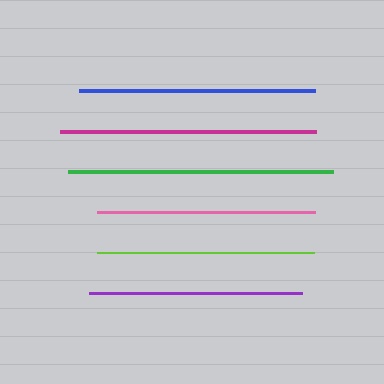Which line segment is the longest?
The green line is the longest at approximately 265 pixels.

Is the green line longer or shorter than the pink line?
The green line is longer than the pink line.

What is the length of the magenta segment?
The magenta segment is approximately 256 pixels long.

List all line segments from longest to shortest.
From longest to shortest: green, magenta, blue, pink, lime, purple.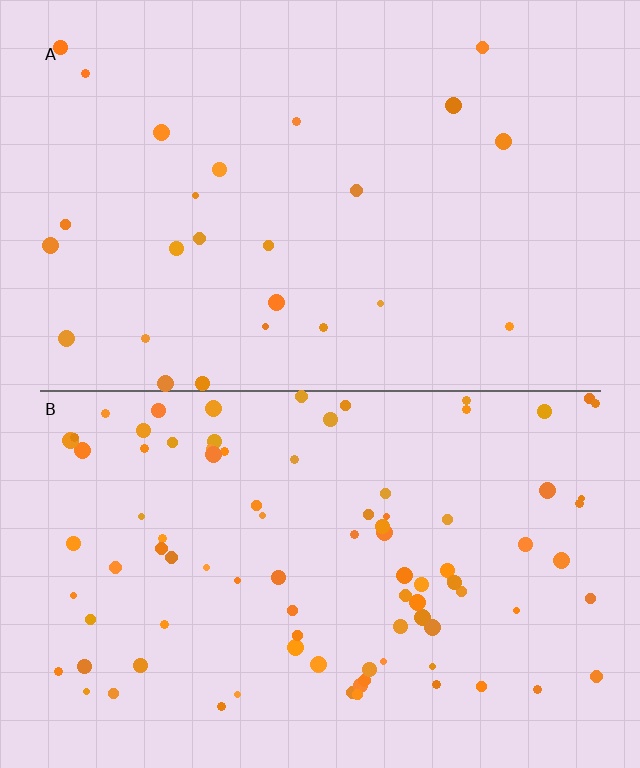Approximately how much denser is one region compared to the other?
Approximately 3.6× — region B over region A.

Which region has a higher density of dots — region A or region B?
B (the bottom).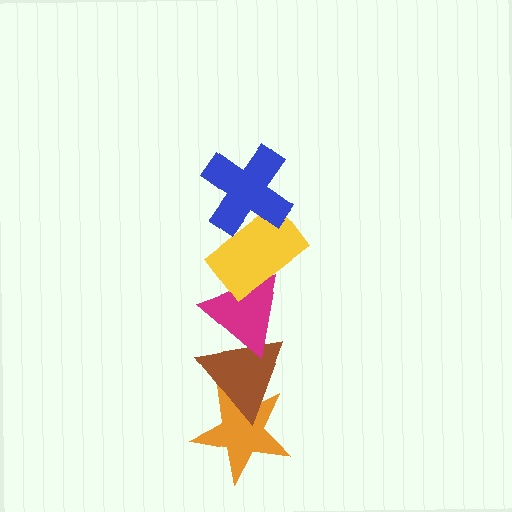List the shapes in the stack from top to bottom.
From top to bottom: the blue cross, the yellow rectangle, the magenta triangle, the brown triangle, the orange star.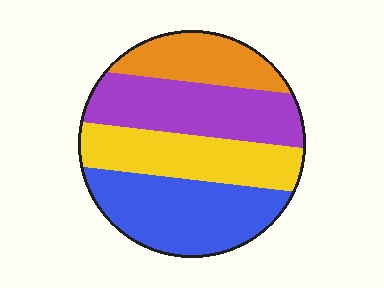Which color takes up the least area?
Orange, at roughly 15%.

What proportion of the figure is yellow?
Yellow takes up about one quarter (1/4) of the figure.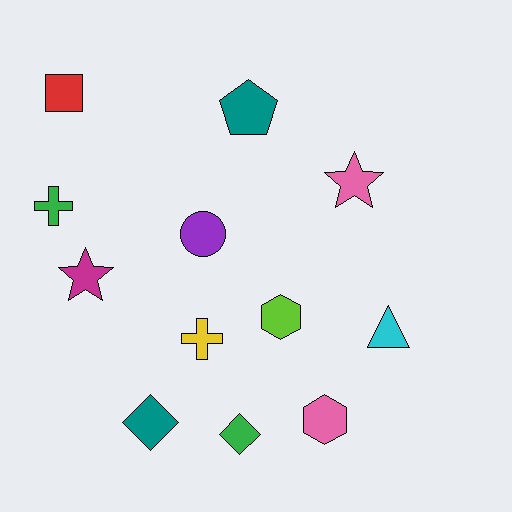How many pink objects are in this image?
There are 2 pink objects.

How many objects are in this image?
There are 12 objects.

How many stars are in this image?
There are 2 stars.